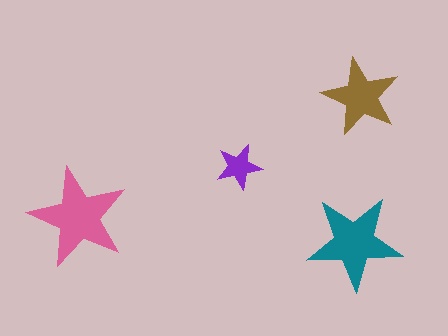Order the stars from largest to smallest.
the pink one, the teal one, the brown one, the purple one.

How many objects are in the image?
There are 4 objects in the image.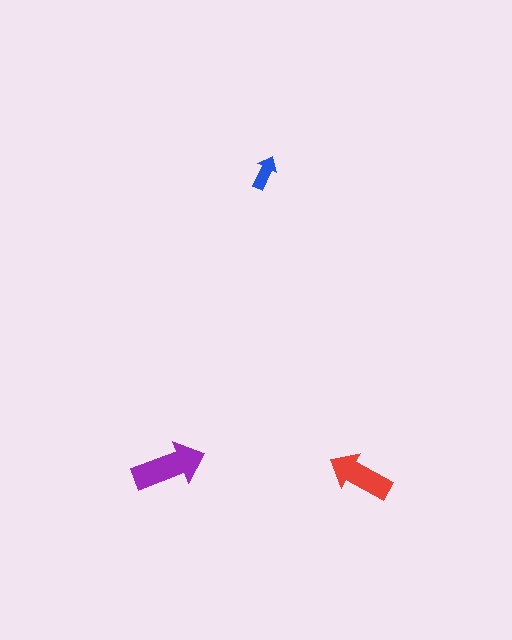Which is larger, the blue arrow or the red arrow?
The red one.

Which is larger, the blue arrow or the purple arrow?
The purple one.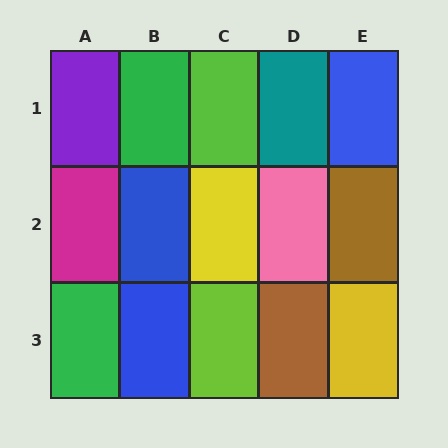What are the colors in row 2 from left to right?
Magenta, blue, yellow, pink, brown.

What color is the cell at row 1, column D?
Teal.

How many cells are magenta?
1 cell is magenta.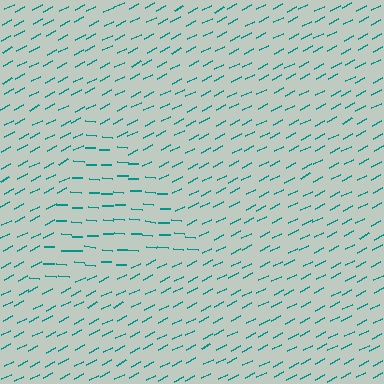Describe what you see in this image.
The image is filled with small teal line segments. A triangle region in the image has lines oriented differently from the surrounding lines, creating a visible texture boundary.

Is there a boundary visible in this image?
Yes, there is a texture boundary formed by a change in line orientation.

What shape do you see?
I see a triangle.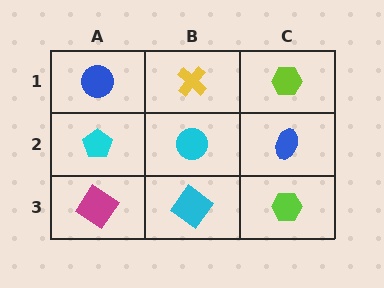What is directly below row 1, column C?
A blue ellipse.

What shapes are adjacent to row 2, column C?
A lime hexagon (row 1, column C), a lime hexagon (row 3, column C), a cyan circle (row 2, column B).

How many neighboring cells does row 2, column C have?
3.